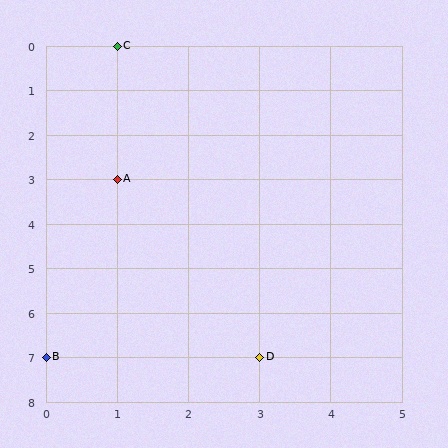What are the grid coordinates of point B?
Point B is at grid coordinates (0, 7).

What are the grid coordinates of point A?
Point A is at grid coordinates (1, 3).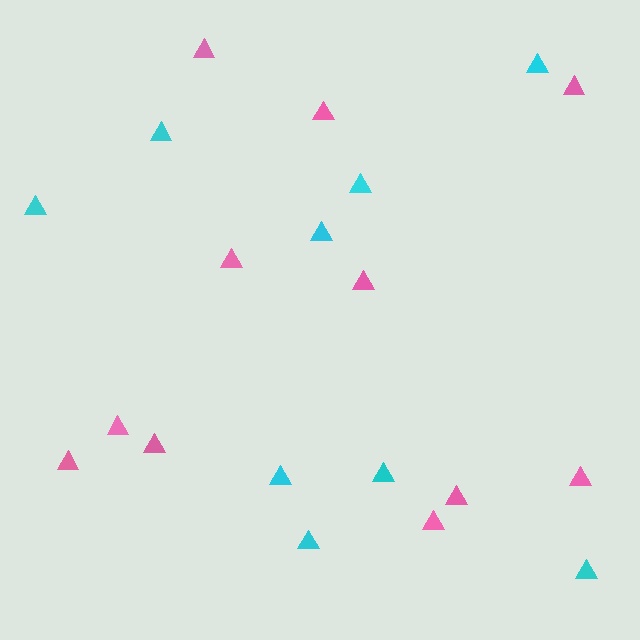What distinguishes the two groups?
There are 2 groups: one group of cyan triangles (9) and one group of pink triangles (11).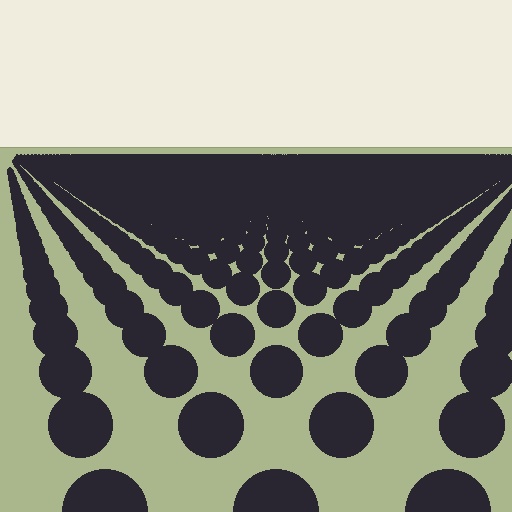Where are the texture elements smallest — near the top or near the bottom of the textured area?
Near the top.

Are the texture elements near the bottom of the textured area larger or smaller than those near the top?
Larger. Near the bottom, elements are closer to the viewer and appear at a bigger on-screen size.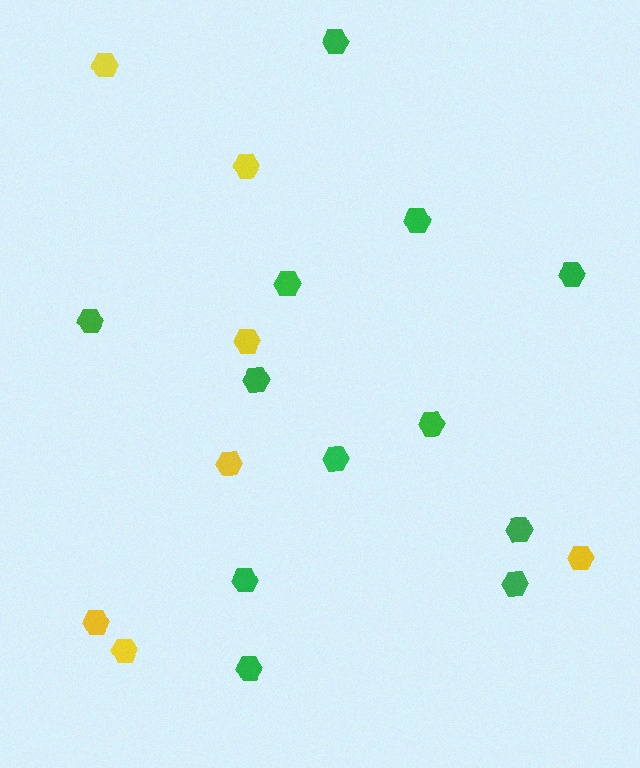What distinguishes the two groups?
There are 2 groups: one group of green hexagons (12) and one group of yellow hexagons (7).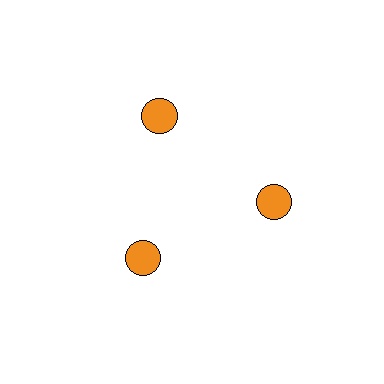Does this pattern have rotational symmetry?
Yes, this pattern has 3-fold rotational symmetry. It looks the same after rotating 120 degrees around the center.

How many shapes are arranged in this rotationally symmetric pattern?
There are 3 shapes, arranged in 3 groups of 1.